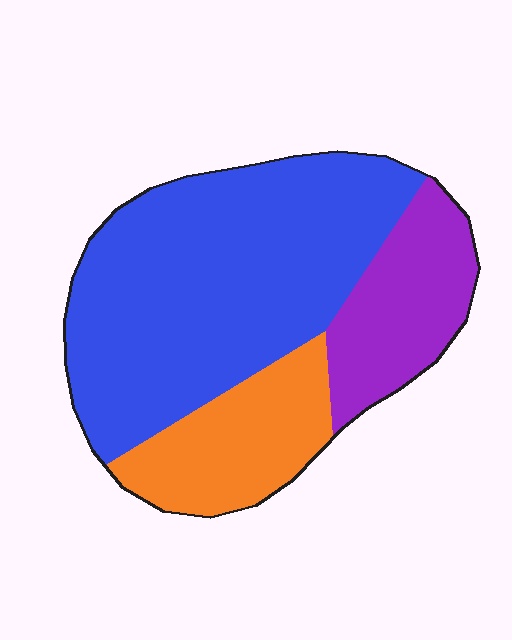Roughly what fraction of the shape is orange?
Orange takes up about one fifth (1/5) of the shape.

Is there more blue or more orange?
Blue.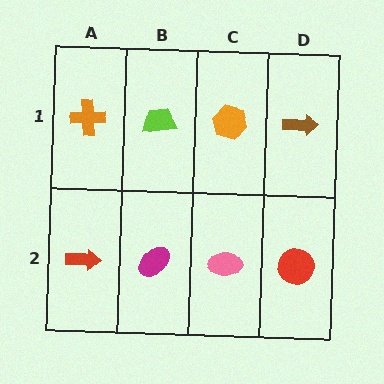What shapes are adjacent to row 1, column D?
A red circle (row 2, column D), an orange hexagon (row 1, column C).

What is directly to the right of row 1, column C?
A brown arrow.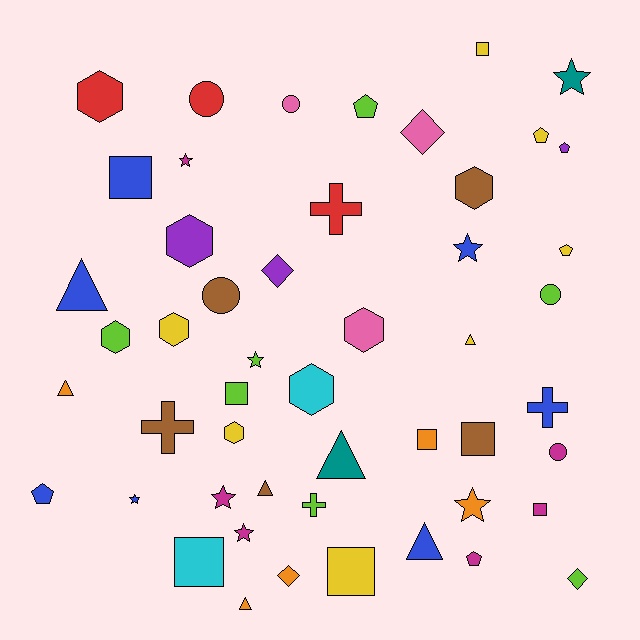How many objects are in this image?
There are 50 objects.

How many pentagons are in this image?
There are 6 pentagons.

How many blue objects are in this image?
There are 7 blue objects.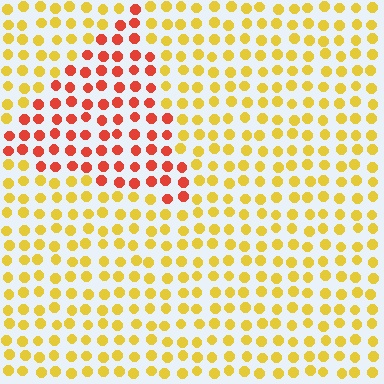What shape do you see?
I see a triangle.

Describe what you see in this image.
The image is filled with small yellow elements in a uniform arrangement. A triangle-shaped region is visible where the elements are tinted to a slightly different hue, forming a subtle color boundary.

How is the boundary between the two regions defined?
The boundary is defined purely by a slight shift in hue (about 47 degrees). Spacing, size, and orientation are identical on both sides.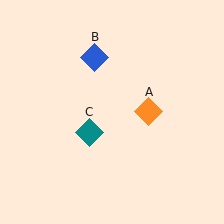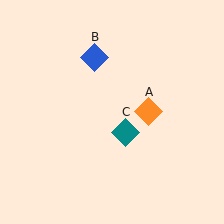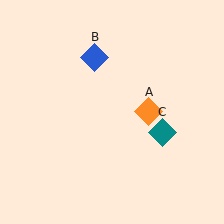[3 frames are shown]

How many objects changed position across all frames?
1 object changed position: teal diamond (object C).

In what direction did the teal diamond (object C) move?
The teal diamond (object C) moved right.